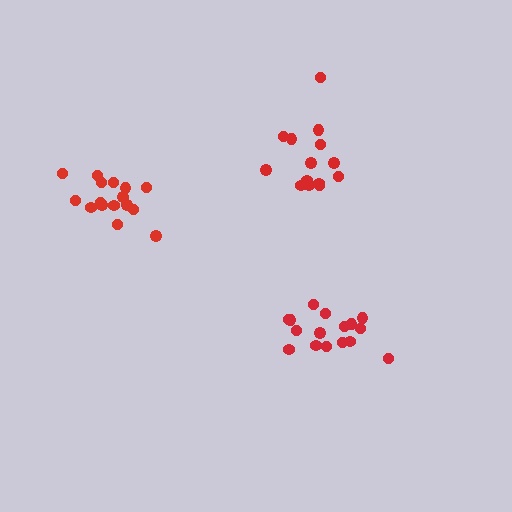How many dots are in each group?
Group 1: 16 dots, Group 2: 16 dots, Group 3: 14 dots (46 total).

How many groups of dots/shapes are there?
There are 3 groups.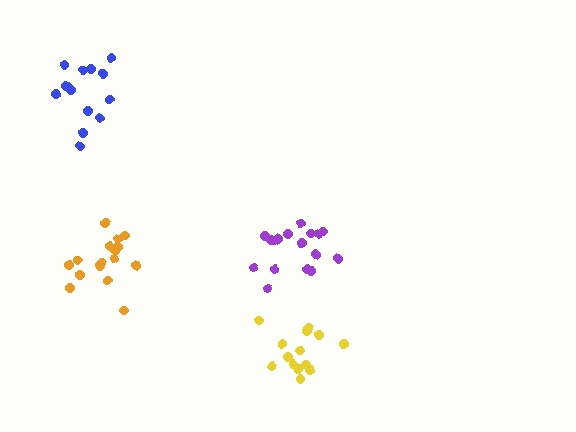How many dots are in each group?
Group 1: 14 dots, Group 2: 17 dots, Group 3: 14 dots, Group 4: 16 dots (61 total).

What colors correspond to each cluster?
The clusters are colored: blue, purple, yellow, orange.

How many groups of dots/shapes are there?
There are 4 groups.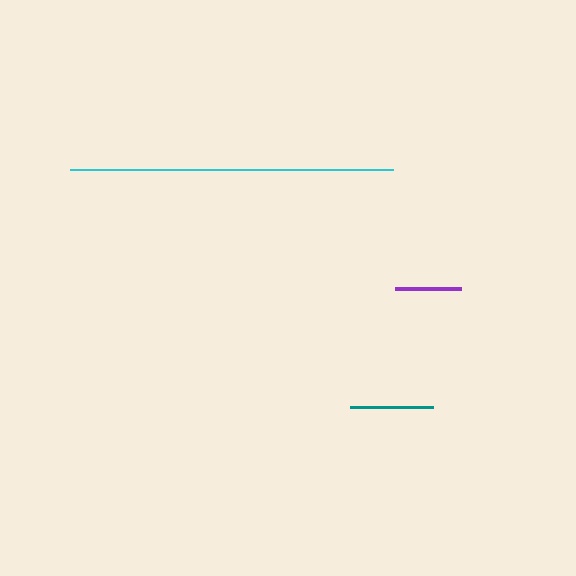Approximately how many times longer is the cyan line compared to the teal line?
The cyan line is approximately 3.9 times the length of the teal line.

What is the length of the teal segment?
The teal segment is approximately 83 pixels long.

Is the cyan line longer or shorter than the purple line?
The cyan line is longer than the purple line.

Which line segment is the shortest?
The purple line is the shortest at approximately 66 pixels.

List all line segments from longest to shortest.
From longest to shortest: cyan, teal, purple.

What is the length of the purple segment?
The purple segment is approximately 66 pixels long.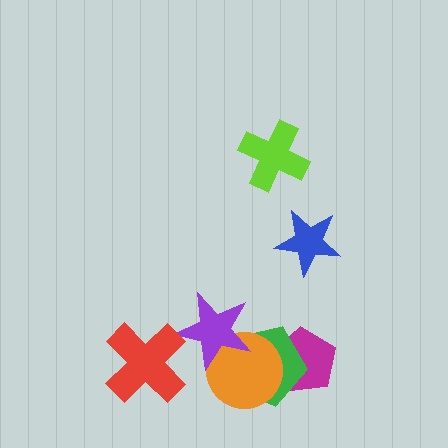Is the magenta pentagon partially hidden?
Yes, it is partially covered by another shape.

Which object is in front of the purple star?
The red cross is in front of the purple star.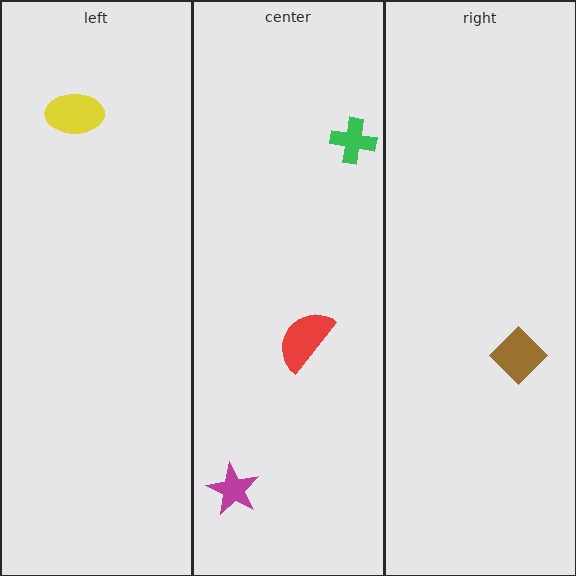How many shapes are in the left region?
1.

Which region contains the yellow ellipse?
The left region.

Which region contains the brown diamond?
The right region.